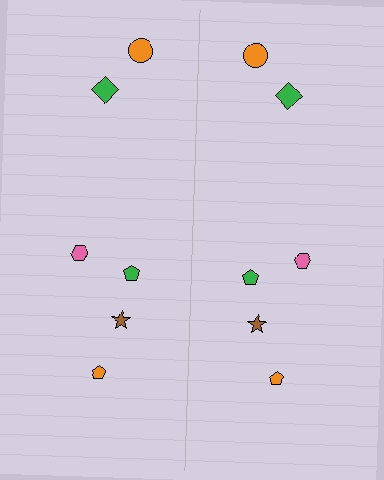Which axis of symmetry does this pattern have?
The pattern has a vertical axis of symmetry running through the center of the image.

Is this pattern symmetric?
Yes, this pattern has bilateral (reflection) symmetry.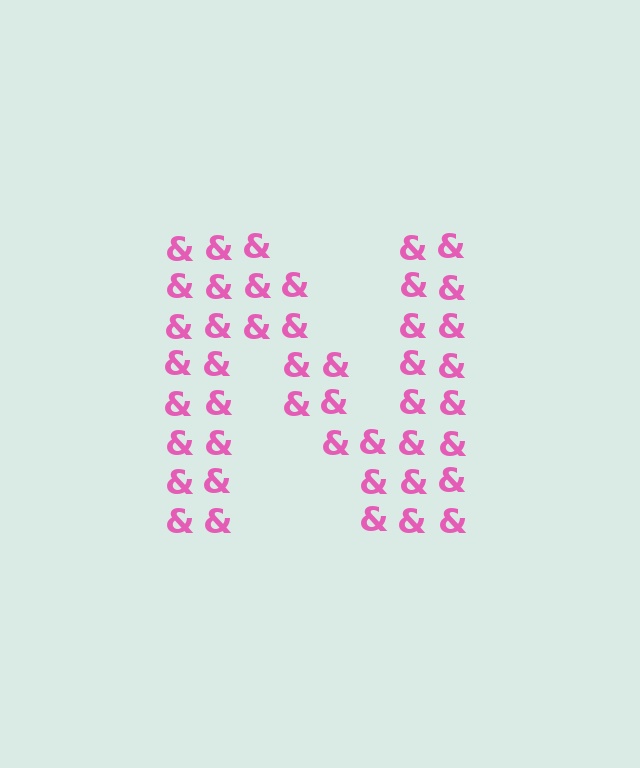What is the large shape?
The large shape is the letter N.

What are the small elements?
The small elements are ampersands.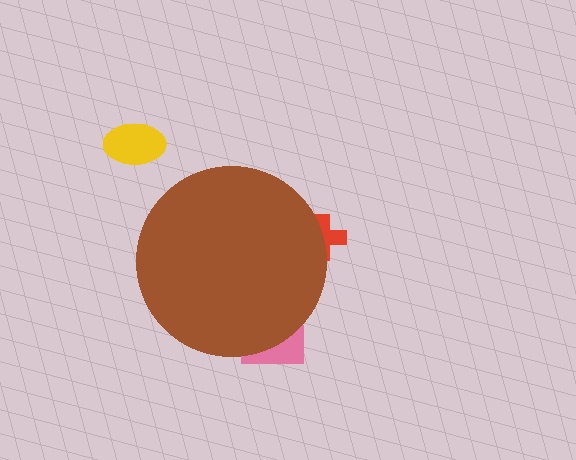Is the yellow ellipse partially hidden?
No, the yellow ellipse is fully visible.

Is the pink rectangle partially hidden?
Yes, the pink rectangle is partially hidden behind the brown circle.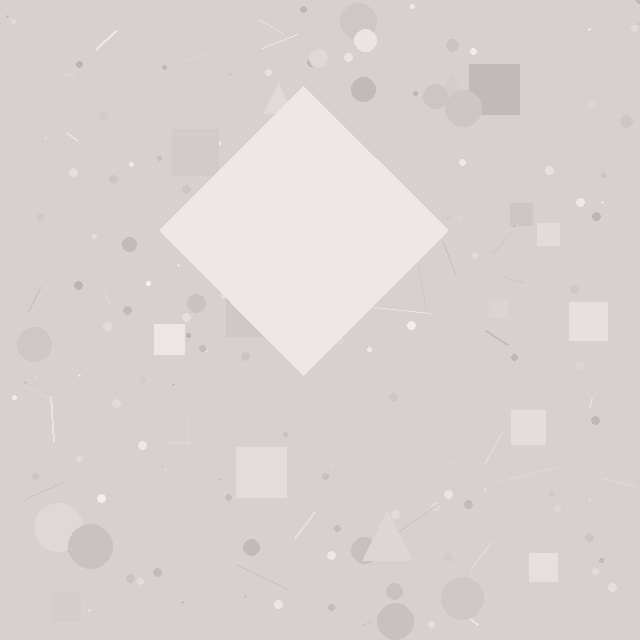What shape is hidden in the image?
A diamond is hidden in the image.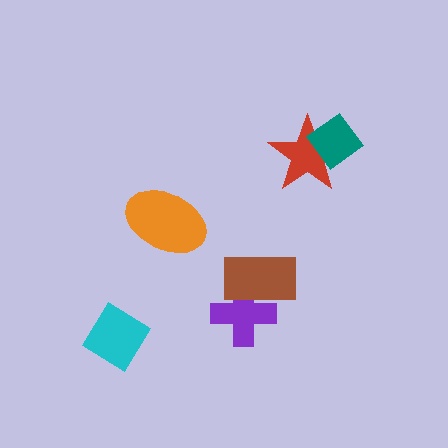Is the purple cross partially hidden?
Yes, it is partially covered by another shape.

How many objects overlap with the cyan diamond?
0 objects overlap with the cyan diamond.